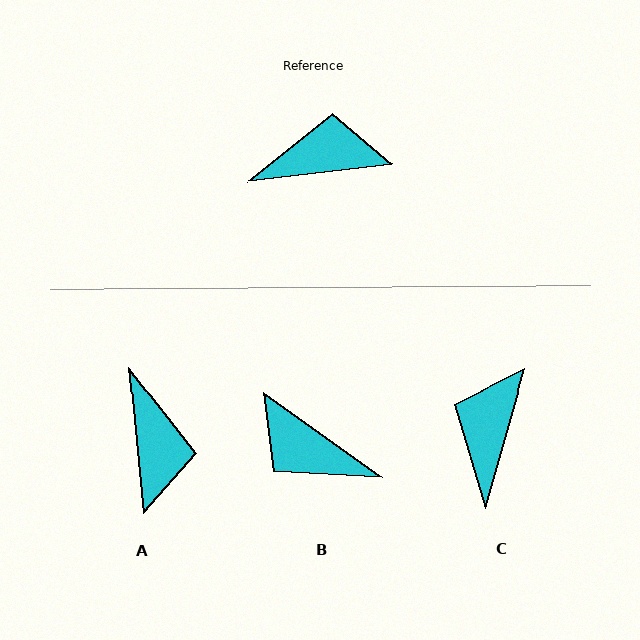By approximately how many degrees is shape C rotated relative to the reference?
Approximately 68 degrees counter-clockwise.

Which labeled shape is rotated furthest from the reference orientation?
B, about 138 degrees away.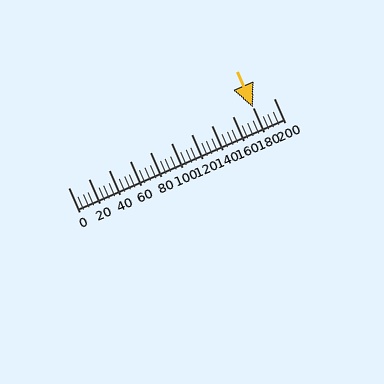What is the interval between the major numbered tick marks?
The major tick marks are spaced 20 units apart.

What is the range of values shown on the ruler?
The ruler shows values from 0 to 200.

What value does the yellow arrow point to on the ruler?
The yellow arrow points to approximately 180.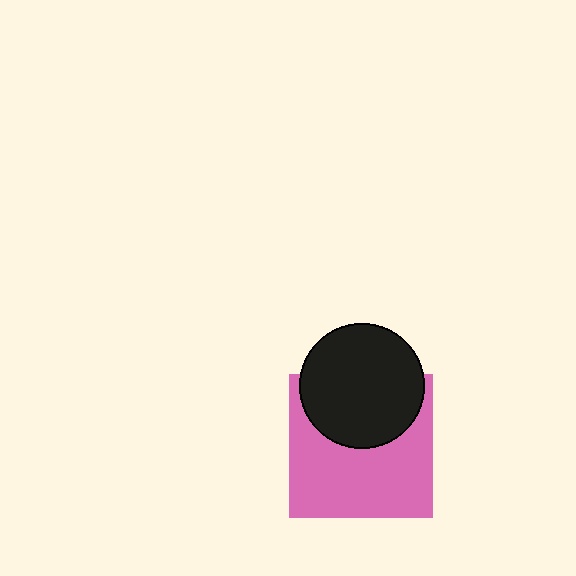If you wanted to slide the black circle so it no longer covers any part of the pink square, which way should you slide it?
Slide it up — that is the most direct way to separate the two shapes.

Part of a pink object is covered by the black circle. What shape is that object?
It is a square.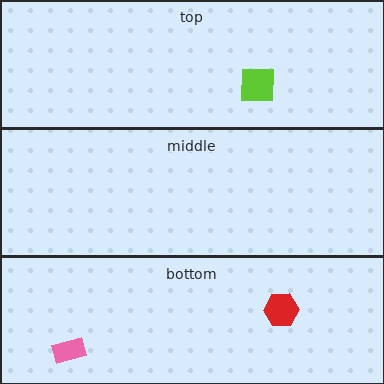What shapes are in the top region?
The lime square.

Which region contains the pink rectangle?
The bottom region.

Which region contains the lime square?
The top region.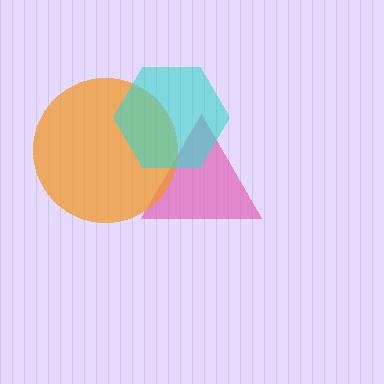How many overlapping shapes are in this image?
There are 3 overlapping shapes in the image.